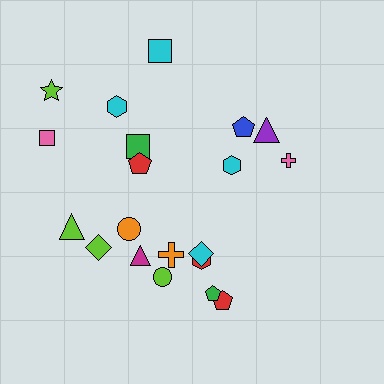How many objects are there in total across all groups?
There are 20 objects.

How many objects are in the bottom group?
There are 8 objects.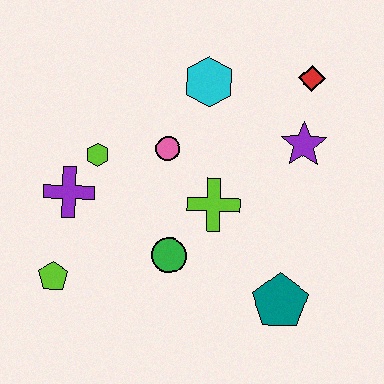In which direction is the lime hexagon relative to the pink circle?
The lime hexagon is to the left of the pink circle.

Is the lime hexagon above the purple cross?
Yes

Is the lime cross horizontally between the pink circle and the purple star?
Yes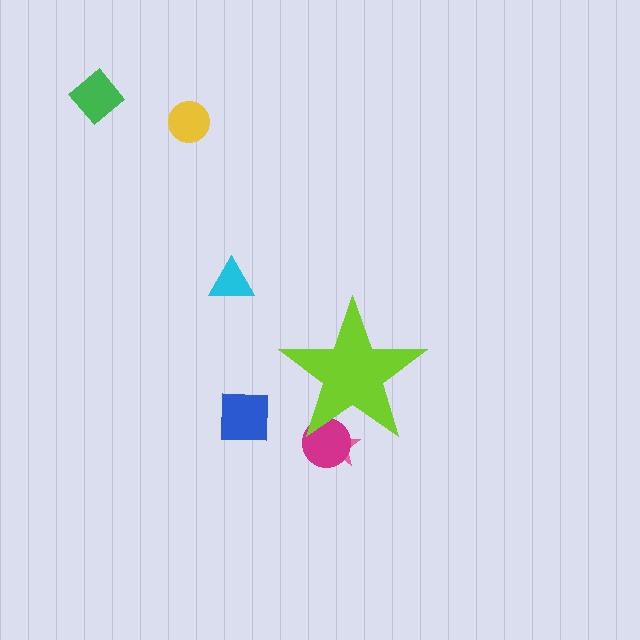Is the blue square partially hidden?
No, the blue square is fully visible.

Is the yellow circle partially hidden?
No, the yellow circle is fully visible.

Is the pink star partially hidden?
Yes, the pink star is partially hidden behind the lime star.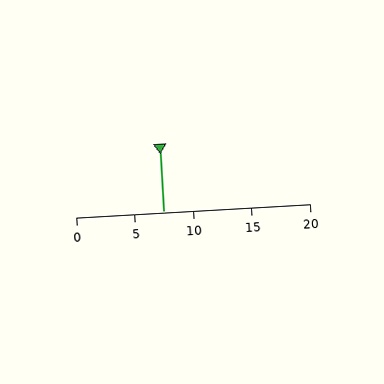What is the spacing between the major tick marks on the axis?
The major ticks are spaced 5 apart.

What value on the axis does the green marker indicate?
The marker indicates approximately 7.5.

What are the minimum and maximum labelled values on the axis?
The axis runs from 0 to 20.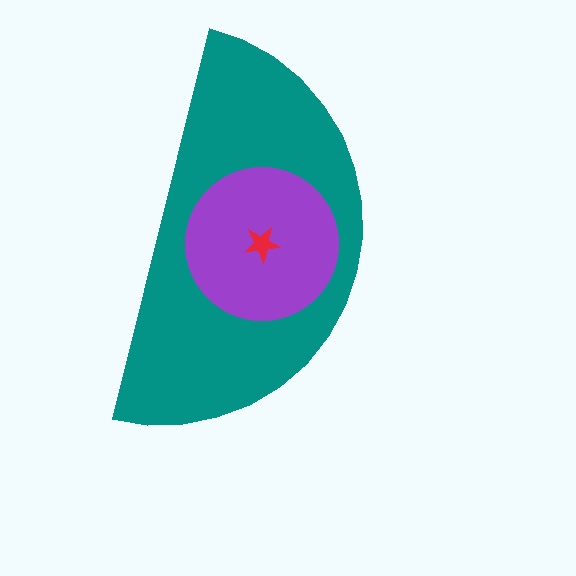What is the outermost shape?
The teal semicircle.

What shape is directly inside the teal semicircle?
The purple circle.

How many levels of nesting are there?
3.